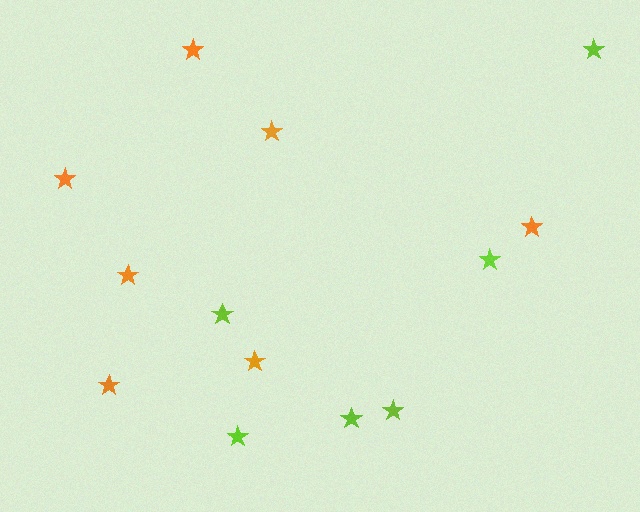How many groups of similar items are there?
There are 2 groups: one group of lime stars (6) and one group of orange stars (7).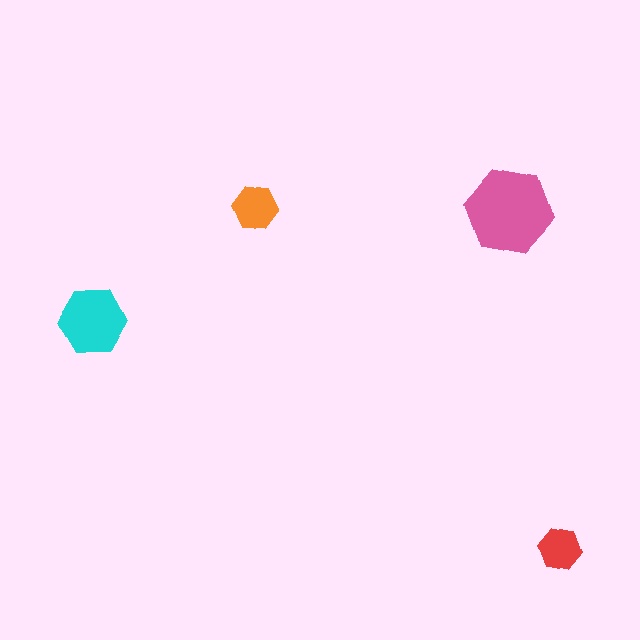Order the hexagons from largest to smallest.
the pink one, the cyan one, the orange one, the red one.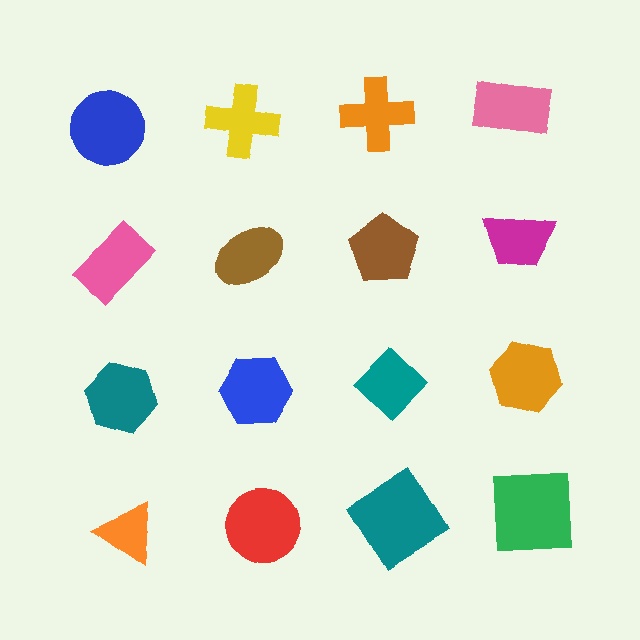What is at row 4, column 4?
A green square.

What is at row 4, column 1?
An orange triangle.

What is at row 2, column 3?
A brown pentagon.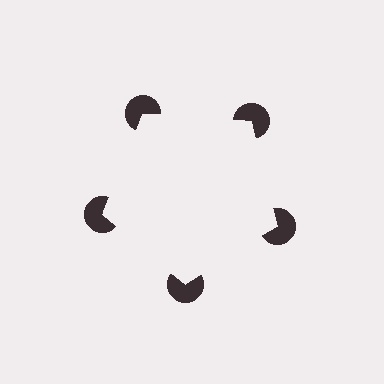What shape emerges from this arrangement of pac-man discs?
An illusory pentagon — its edges are inferred from the aligned wedge cuts in the pac-man discs, not physically drawn.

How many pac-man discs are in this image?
There are 5 — one at each vertex of the illusory pentagon.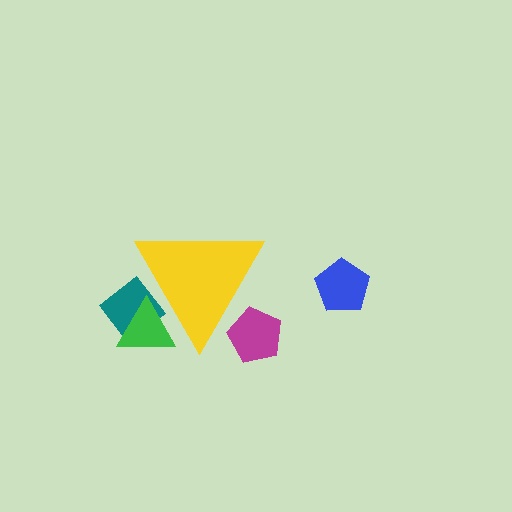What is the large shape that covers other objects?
A yellow triangle.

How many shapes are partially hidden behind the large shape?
3 shapes are partially hidden.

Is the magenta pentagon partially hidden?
Yes, the magenta pentagon is partially hidden behind the yellow triangle.